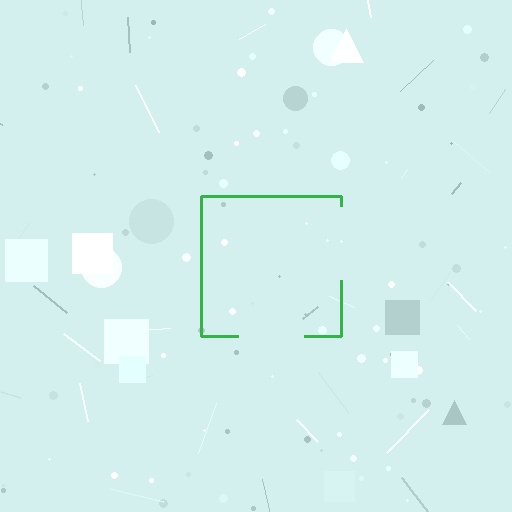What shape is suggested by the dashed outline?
The dashed outline suggests a square.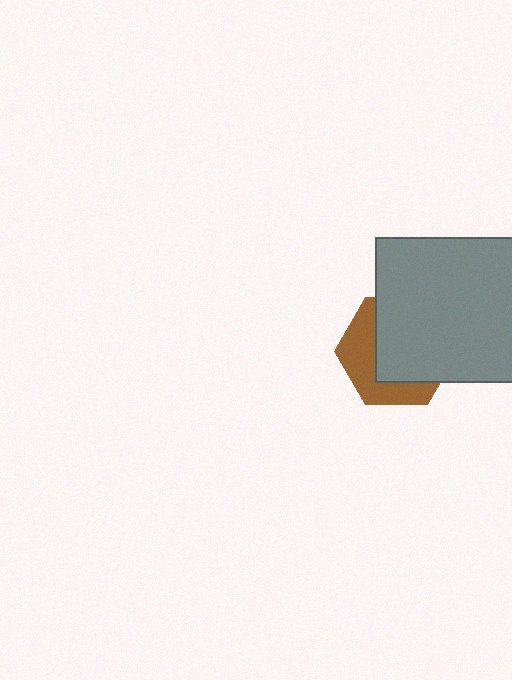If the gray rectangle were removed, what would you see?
You would see the complete brown hexagon.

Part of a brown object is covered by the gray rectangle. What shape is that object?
It is a hexagon.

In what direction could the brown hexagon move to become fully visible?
The brown hexagon could move toward the lower-left. That would shift it out from behind the gray rectangle entirely.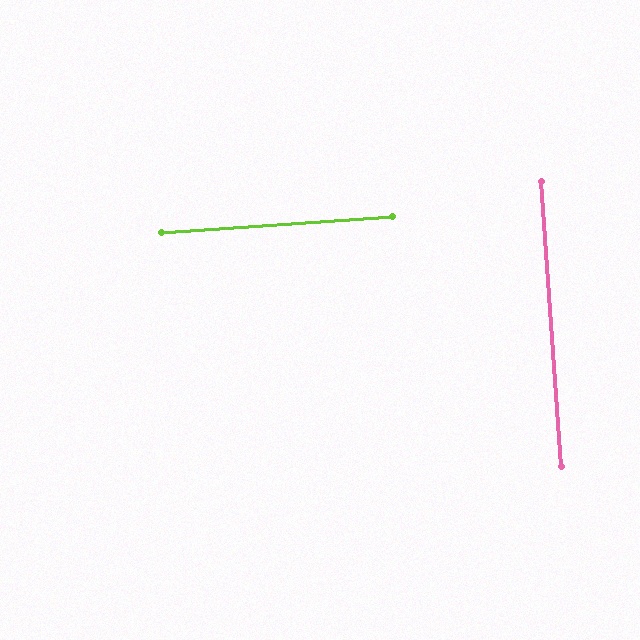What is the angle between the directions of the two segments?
Approximately 90 degrees.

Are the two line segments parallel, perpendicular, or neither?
Perpendicular — they meet at approximately 90°.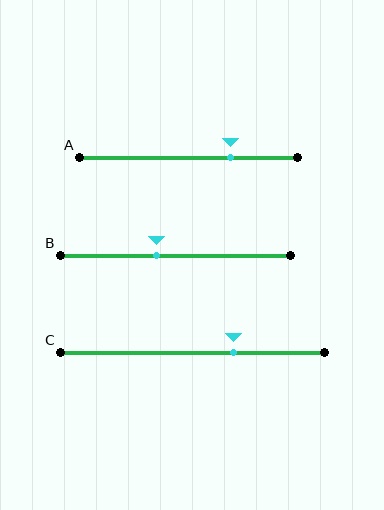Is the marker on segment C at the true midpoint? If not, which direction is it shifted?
No, the marker on segment C is shifted to the right by about 16% of the segment length.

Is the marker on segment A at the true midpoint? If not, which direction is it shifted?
No, the marker on segment A is shifted to the right by about 19% of the segment length.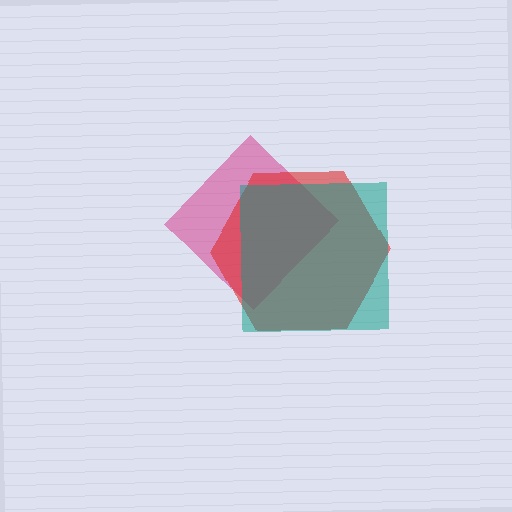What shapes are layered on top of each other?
The layered shapes are: a magenta diamond, a red hexagon, a teal square.